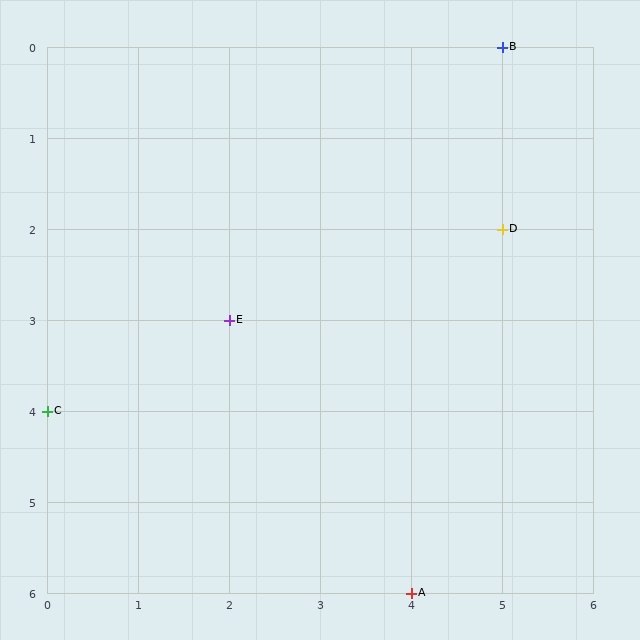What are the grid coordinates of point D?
Point D is at grid coordinates (5, 2).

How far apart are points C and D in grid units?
Points C and D are 5 columns and 2 rows apart (about 5.4 grid units diagonally).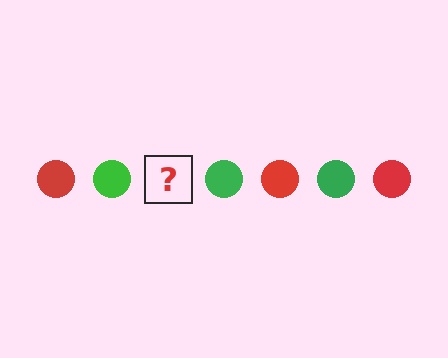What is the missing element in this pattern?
The missing element is a red circle.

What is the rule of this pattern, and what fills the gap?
The rule is that the pattern cycles through red, green circles. The gap should be filled with a red circle.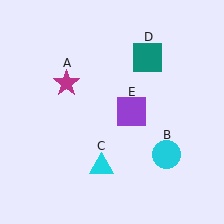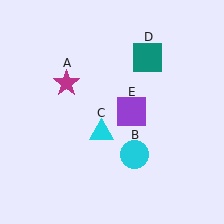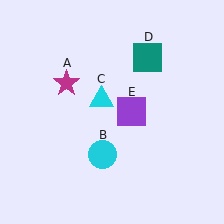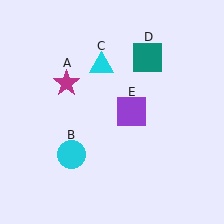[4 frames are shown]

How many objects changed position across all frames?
2 objects changed position: cyan circle (object B), cyan triangle (object C).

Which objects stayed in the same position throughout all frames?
Magenta star (object A) and teal square (object D) and purple square (object E) remained stationary.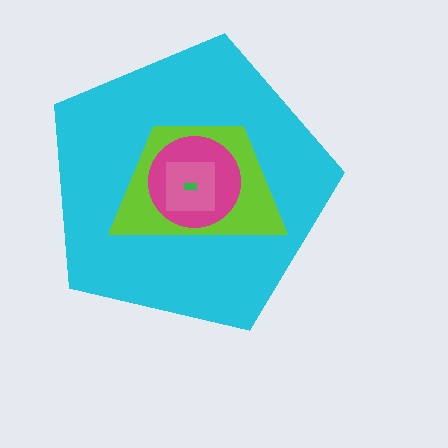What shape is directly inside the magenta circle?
The pink square.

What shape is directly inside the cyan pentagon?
The lime trapezoid.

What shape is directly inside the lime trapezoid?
The magenta circle.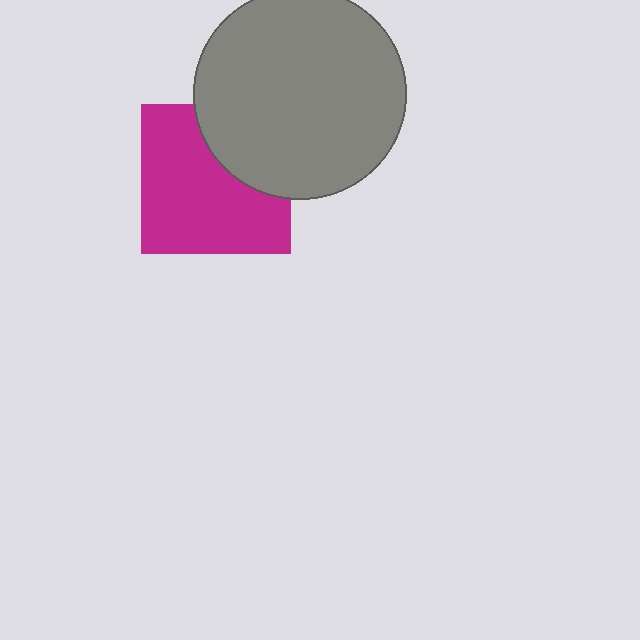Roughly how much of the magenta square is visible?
Most of it is visible (roughly 69%).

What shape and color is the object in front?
The object in front is a gray circle.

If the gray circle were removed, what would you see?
You would see the complete magenta square.